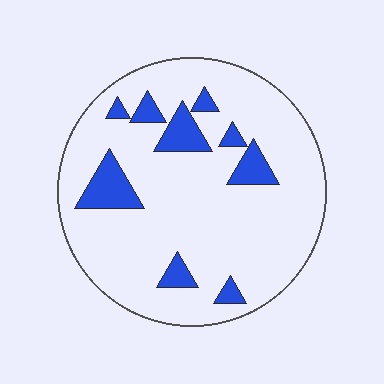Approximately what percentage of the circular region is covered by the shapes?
Approximately 15%.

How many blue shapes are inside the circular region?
9.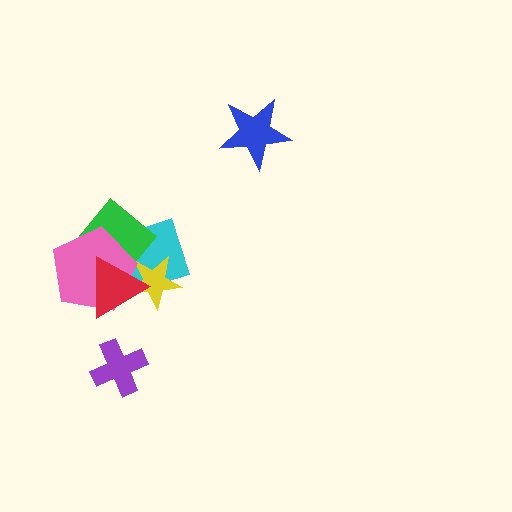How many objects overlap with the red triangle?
4 objects overlap with the red triangle.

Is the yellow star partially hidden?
Yes, it is partially covered by another shape.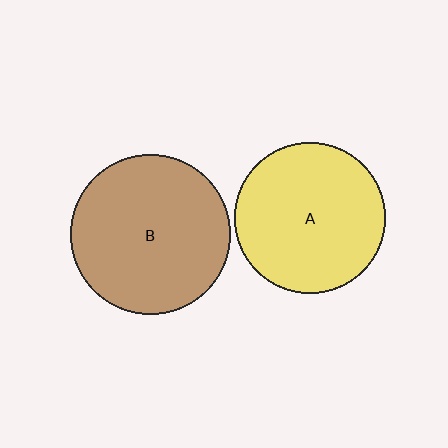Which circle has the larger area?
Circle B (brown).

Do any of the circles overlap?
No, none of the circles overlap.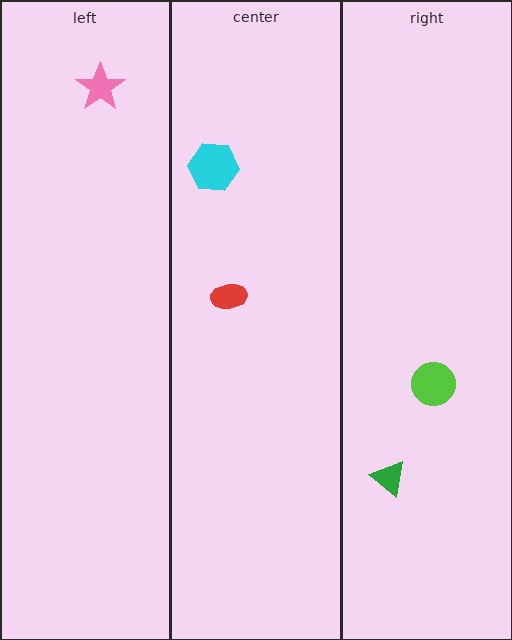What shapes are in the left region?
The pink star.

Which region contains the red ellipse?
The center region.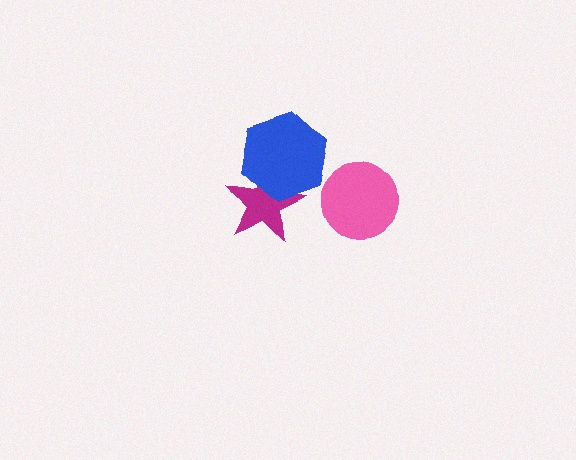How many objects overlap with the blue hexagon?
1 object overlaps with the blue hexagon.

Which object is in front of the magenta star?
The blue hexagon is in front of the magenta star.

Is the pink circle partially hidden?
No, no other shape covers it.